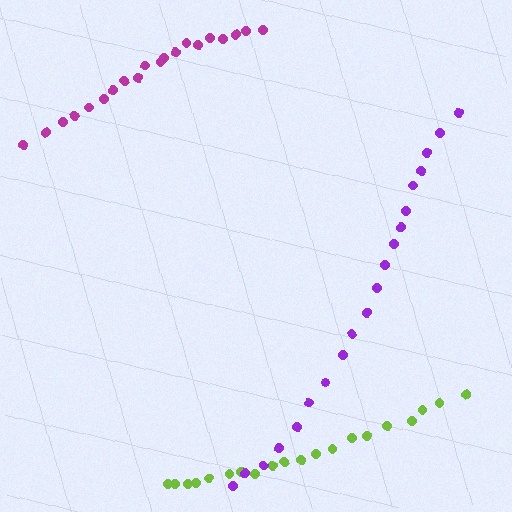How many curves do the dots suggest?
There are 3 distinct paths.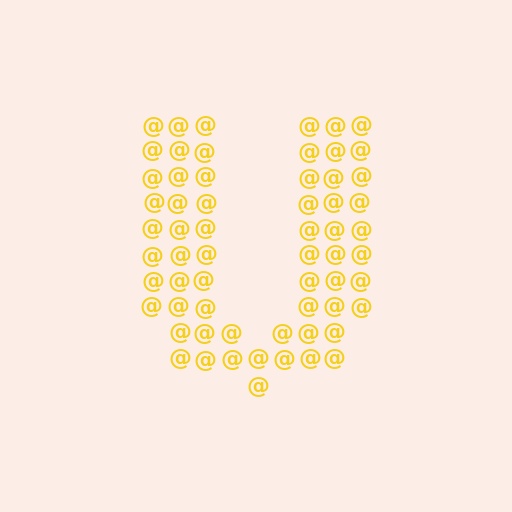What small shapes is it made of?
It is made of small at signs.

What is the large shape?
The large shape is the letter U.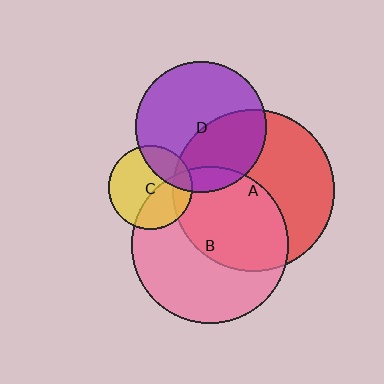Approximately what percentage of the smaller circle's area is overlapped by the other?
Approximately 10%.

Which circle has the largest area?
Circle A (red).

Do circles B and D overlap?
Yes.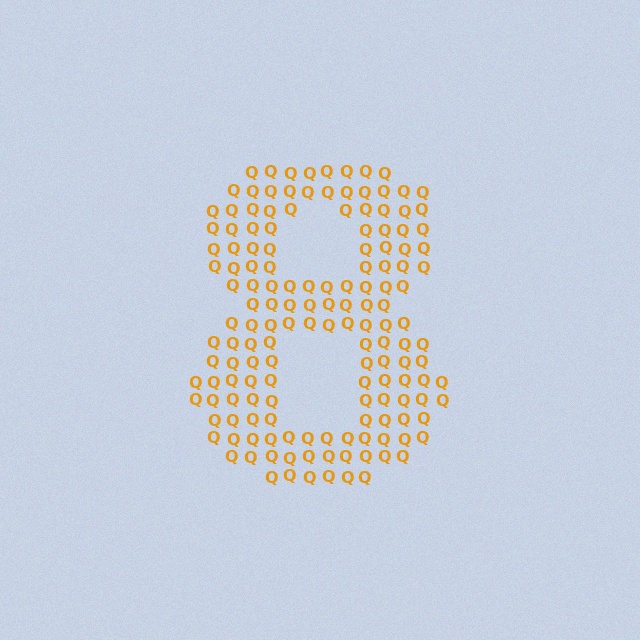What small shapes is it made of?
It is made of small letter Q's.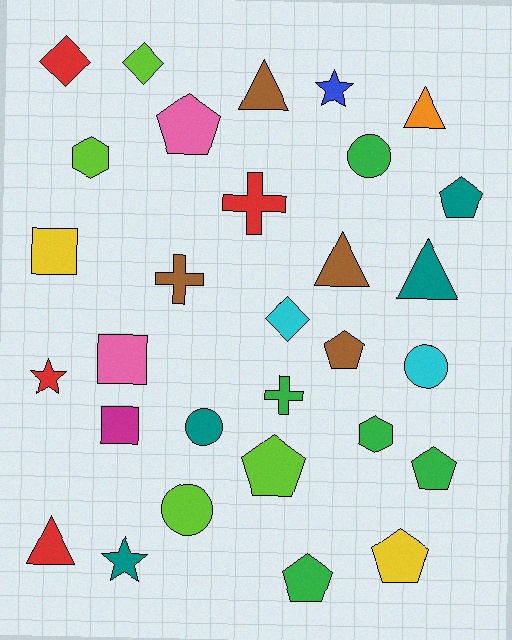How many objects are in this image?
There are 30 objects.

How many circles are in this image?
There are 4 circles.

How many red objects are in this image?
There are 4 red objects.